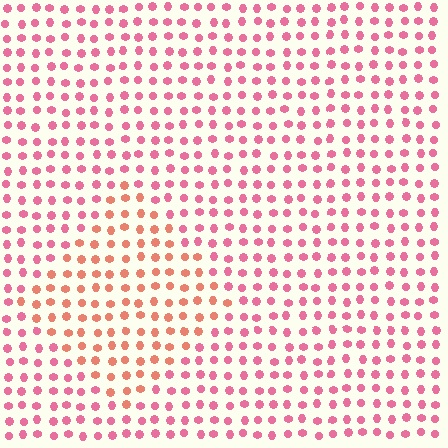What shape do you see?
I see a diamond.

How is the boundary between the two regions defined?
The boundary is defined purely by a slight shift in hue (about 32 degrees). Spacing, size, and orientation are identical on both sides.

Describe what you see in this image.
The image is filled with small pink elements in a uniform arrangement. A diamond-shaped region is visible where the elements are tinted to a slightly different hue, forming a subtle color boundary.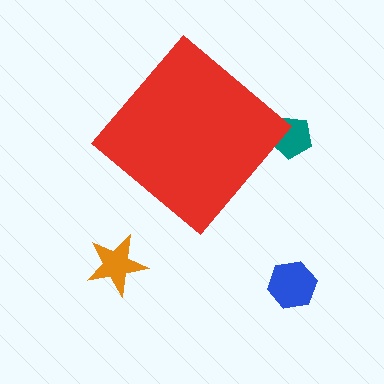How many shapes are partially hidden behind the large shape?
1 shape is partially hidden.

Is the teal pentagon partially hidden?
Yes, the teal pentagon is partially hidden behind the red diamond.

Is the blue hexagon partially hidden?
No, the blue hexagon is fully visible.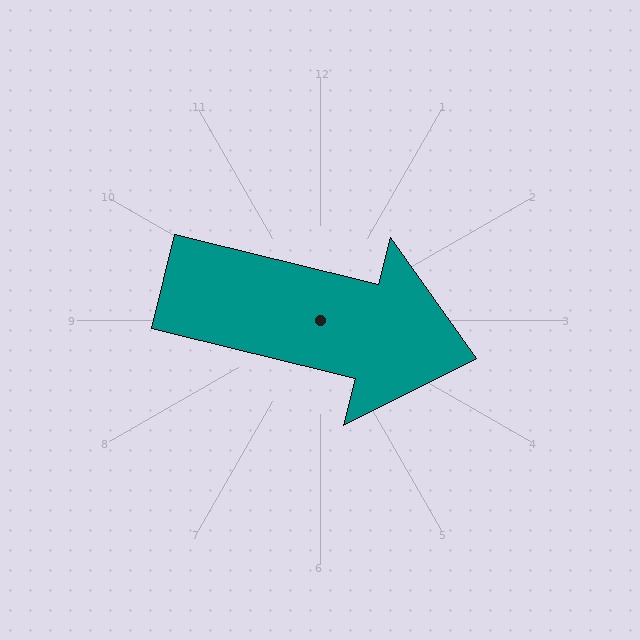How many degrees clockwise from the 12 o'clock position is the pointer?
Approximately 104 degrees.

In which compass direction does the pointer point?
East.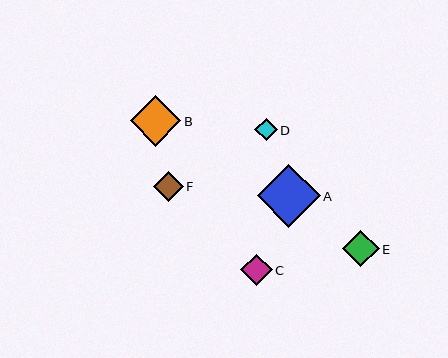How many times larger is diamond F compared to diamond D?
Diamond F is approximately 1.3 times the size of diamond D.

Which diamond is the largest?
Diamond A is the largest with a size of approximately 63 pixels.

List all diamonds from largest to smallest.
From largest to smallest: A, B, E, C, F, D.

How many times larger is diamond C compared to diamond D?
Diamond C is approximately 1.4 times the size of diamond D.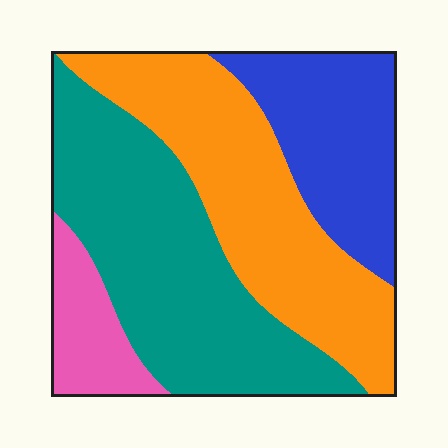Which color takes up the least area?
Pink, at roughly 10%.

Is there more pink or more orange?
Orange.